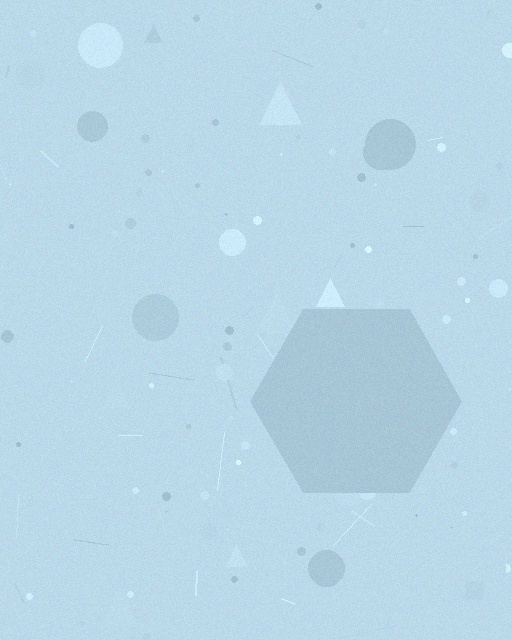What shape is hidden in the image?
A hexagon is hidden in the image.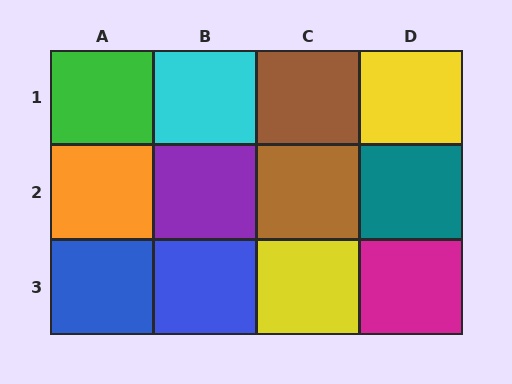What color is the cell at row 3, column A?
Blue.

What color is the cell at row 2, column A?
Orange.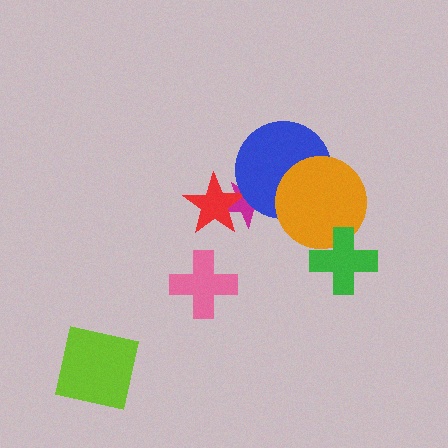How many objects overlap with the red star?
1 object overlaps with the red star.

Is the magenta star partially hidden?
Yes, it is partially covered by another shape.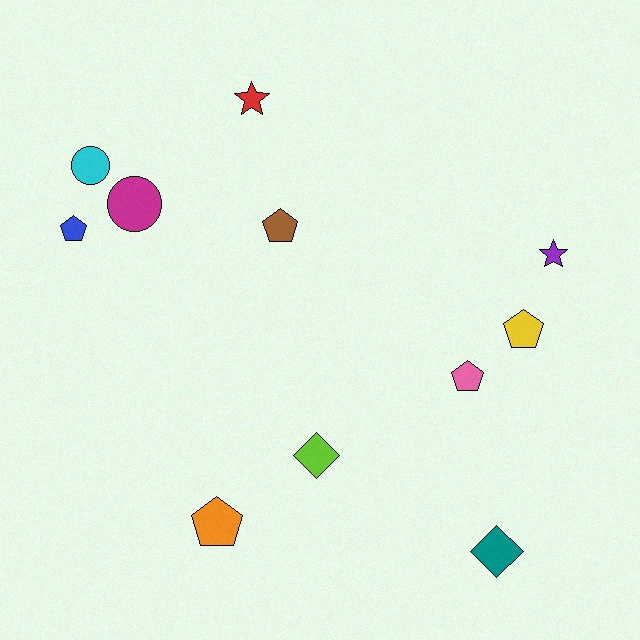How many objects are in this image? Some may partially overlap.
There are 11 objects.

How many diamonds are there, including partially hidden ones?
There are 2 diamonds.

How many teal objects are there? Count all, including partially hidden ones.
There is 1 teal object.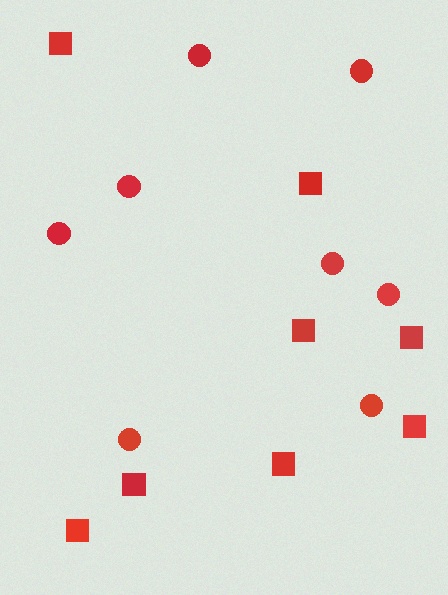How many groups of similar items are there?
There are 2 groups: one group of circles (8) and one group of squares (8).